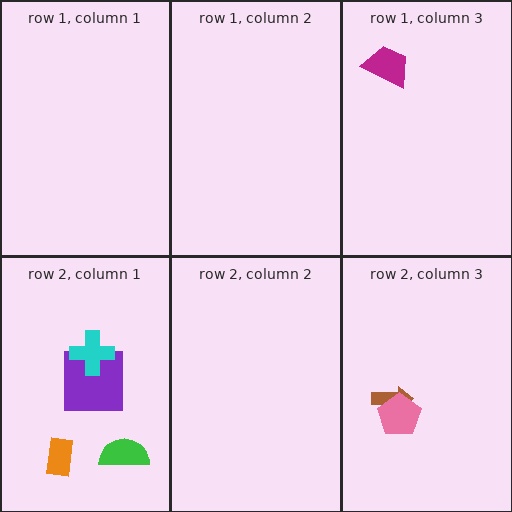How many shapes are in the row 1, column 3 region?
1.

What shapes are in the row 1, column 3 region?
The magenta trapezoid.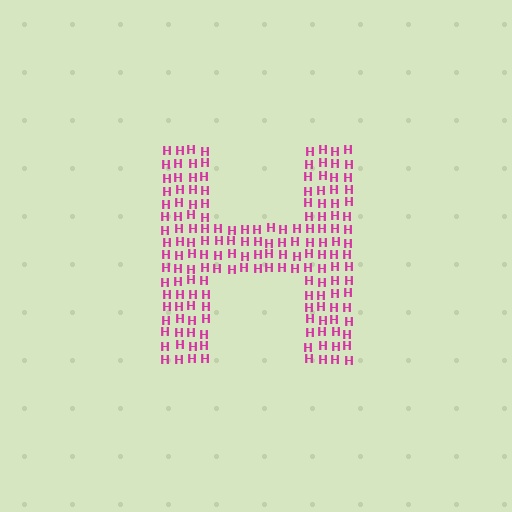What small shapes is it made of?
It is made of small letter H's.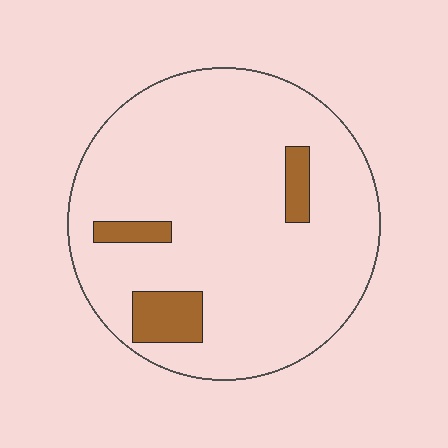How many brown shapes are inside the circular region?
3.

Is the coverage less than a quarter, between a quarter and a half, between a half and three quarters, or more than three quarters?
Less than a quarter.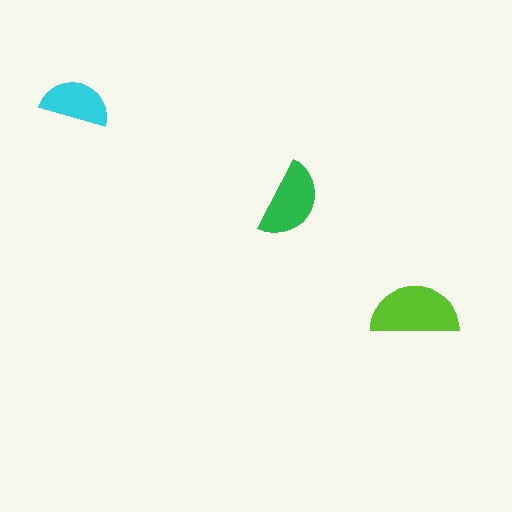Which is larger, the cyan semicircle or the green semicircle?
The green one.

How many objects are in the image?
There are 3 objects in the image.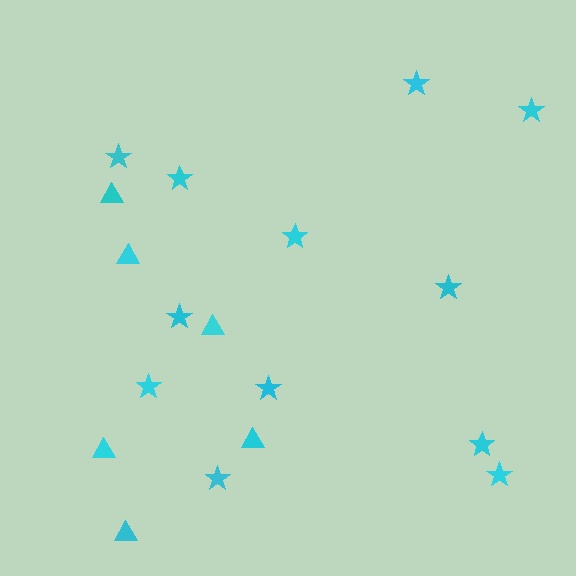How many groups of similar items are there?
There are 2 groups: one group of stars (12) and one group of triangles (6).